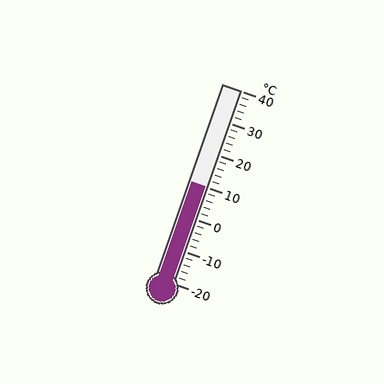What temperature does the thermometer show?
The thermometer shows approximately 10°C.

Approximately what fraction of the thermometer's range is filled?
The thermometer is filled to approximately 50% of its range.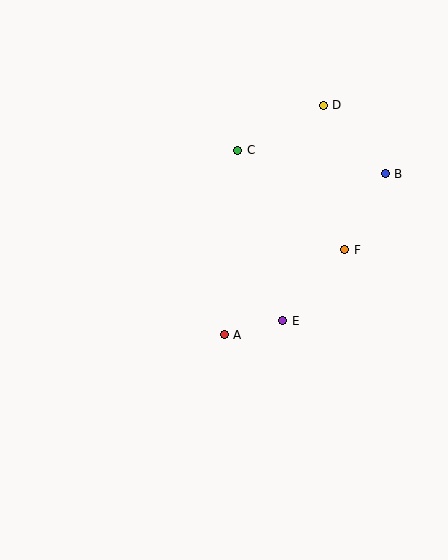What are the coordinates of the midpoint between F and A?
The midpoint between F and A is at (285, 292).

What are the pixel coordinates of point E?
Point E is at (283, 321).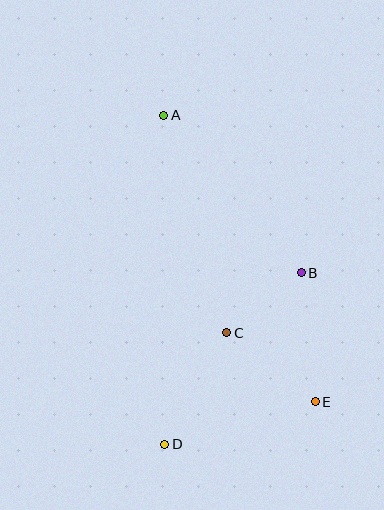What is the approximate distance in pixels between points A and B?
The distance between A and B is approximately 209 pixels.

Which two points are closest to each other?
Points B and C are closest to each other.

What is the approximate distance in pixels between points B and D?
The distance between B and D is approximately 219 pixels.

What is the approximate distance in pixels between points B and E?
The distance between B and E is approximately 130 pixels.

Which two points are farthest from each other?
Points A and D are farthest from each other.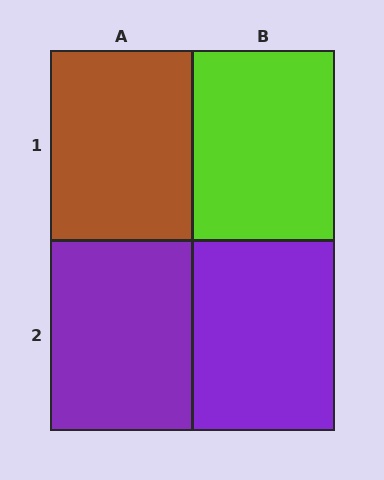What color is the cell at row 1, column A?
Brown.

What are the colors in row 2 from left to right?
Purple, purple.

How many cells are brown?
1 cell is brown.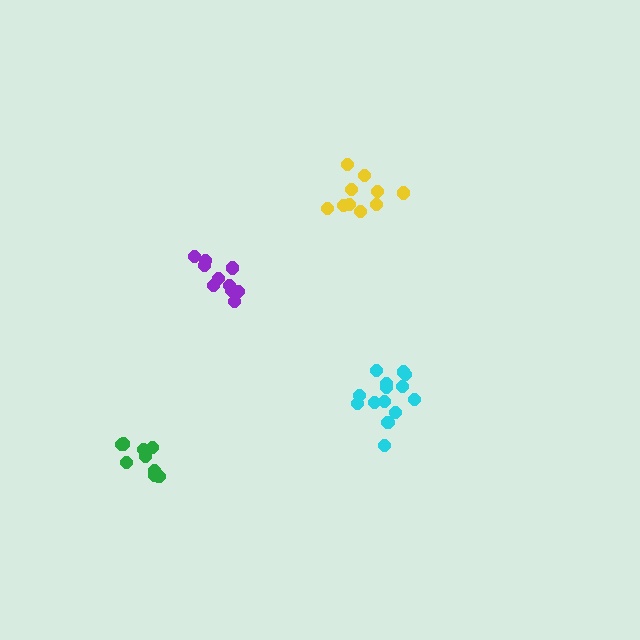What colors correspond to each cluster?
The clusters are colored: purple, green, yellow, cyan.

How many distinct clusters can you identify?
There are 4 distinct clusters.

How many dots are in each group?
Group 1: 10 dots, Group 2: 9 dots, Group 3: 10 dots, Group 4: 14 dots (43 total).